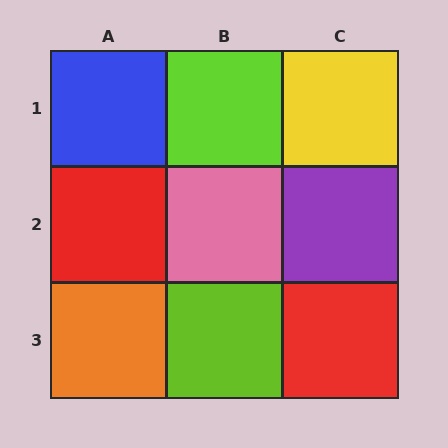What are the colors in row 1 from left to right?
Blue, lime, yellow.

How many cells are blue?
1 cell is blue.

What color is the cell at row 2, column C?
Purple.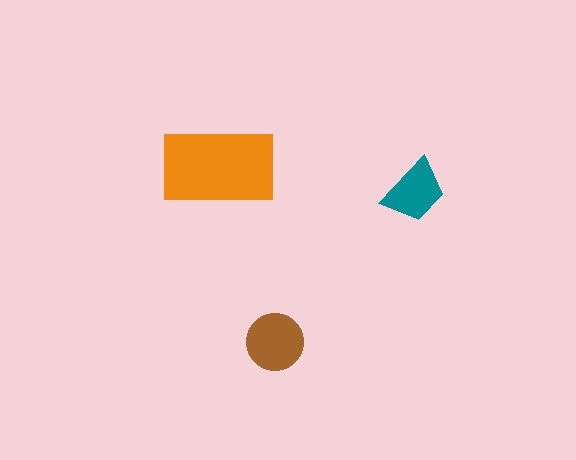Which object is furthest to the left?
The orange rectangle is leftmost.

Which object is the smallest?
The teal trapezoid.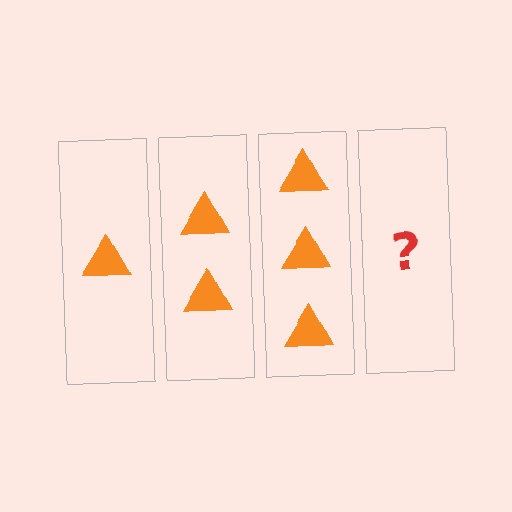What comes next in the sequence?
The next element should be 4 triangles.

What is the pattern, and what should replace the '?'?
The pattern is that each step adds one more triangle. The '?' should be 4 triangles.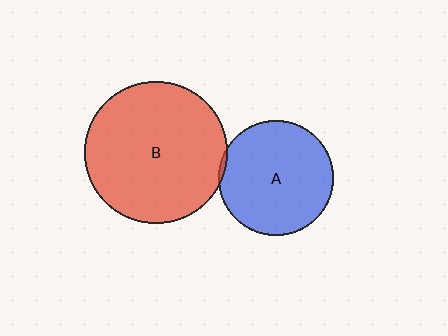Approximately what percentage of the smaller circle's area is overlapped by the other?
Approximately 5%.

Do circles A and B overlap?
Yes.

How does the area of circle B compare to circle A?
Approximately 1.5 times.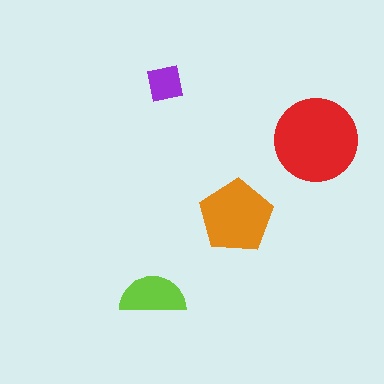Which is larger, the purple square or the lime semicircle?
The lime semicircle.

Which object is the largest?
The red circle.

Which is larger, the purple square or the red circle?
The red circle.